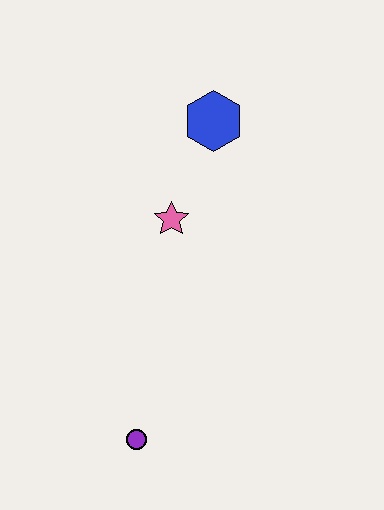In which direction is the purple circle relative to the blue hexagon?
The purple circle is below the blue hexagon.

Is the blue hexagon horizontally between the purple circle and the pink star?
No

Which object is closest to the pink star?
The blue hexagon is closest to the pink star.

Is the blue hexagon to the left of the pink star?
No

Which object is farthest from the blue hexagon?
The purple circle is farthest from the blue hexagon.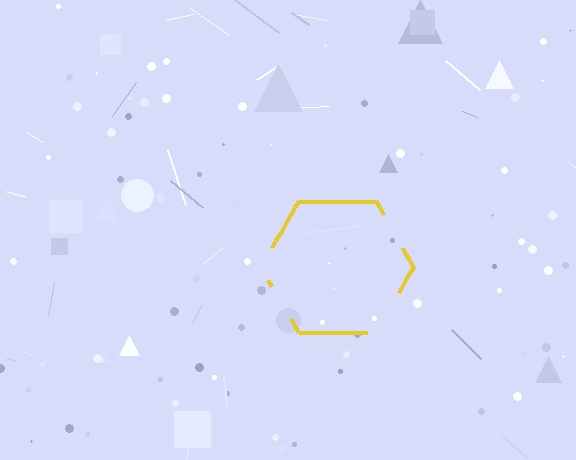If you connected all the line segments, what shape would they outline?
They would outline a hexagon.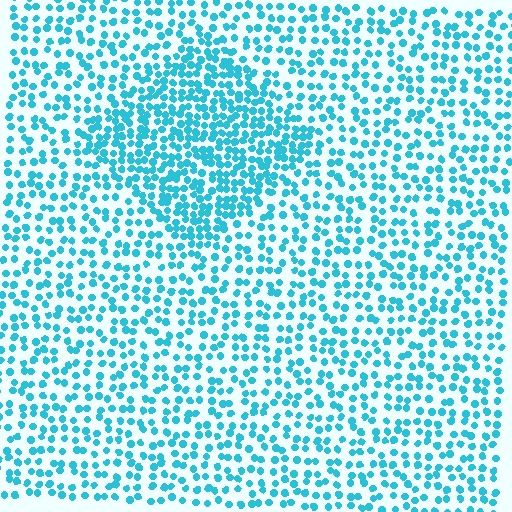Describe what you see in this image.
The image contains small cyan elements arranged at two different densities. A diamond-shaped region is visible where the elements are more densely packed than the surrounding area.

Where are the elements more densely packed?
The elements are more densely packed inside the diamond boundary.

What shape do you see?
I see a diamond.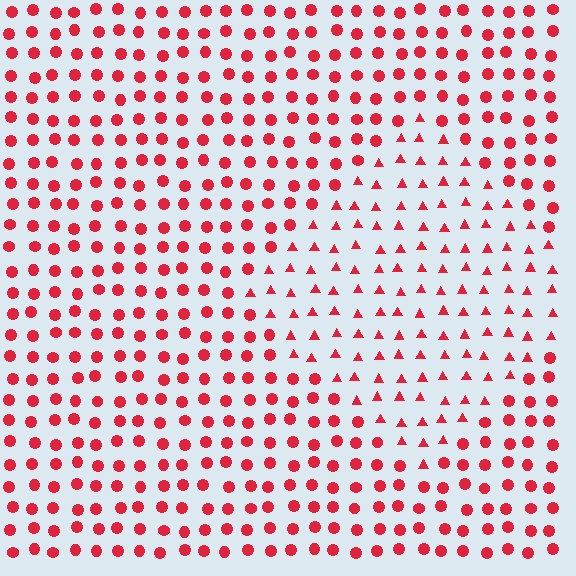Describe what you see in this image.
The image is filled with small red elements arranged in a uniform grid. A diamond-shaped region contains triangles, while the surrounding area contains circles. The boundary is defined purely by the change in element shape.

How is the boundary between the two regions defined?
The boundary is defined by a change in element shape: triangles inside vs. circles outside. All elements share the same color and spacing.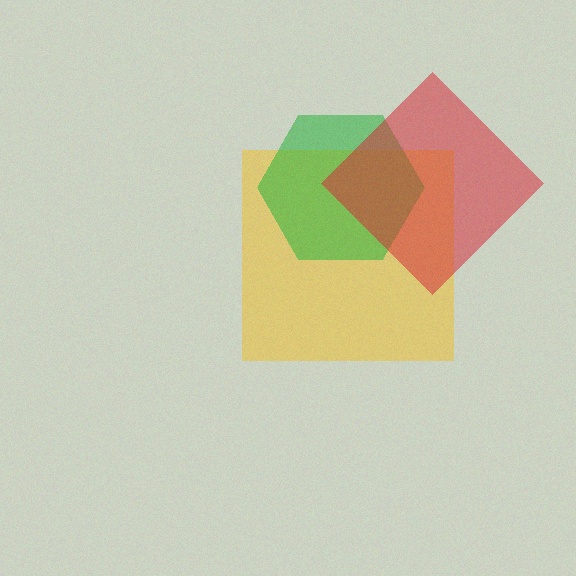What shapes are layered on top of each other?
The layered shapes are: a yellow square, a green hexagon, a red diamond.